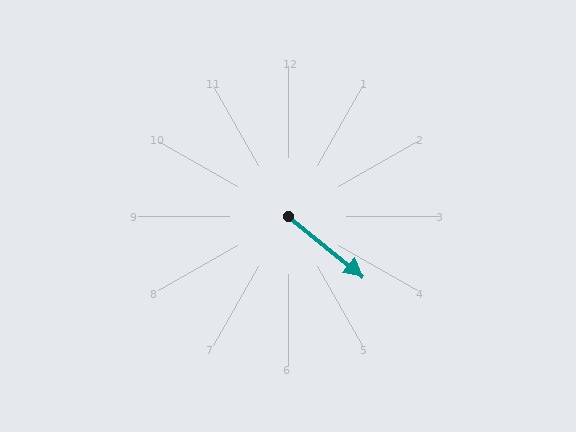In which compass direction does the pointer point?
Southeast.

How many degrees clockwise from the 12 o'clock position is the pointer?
Approximately 129 degrees.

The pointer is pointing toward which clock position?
Roughly 4 o'clock.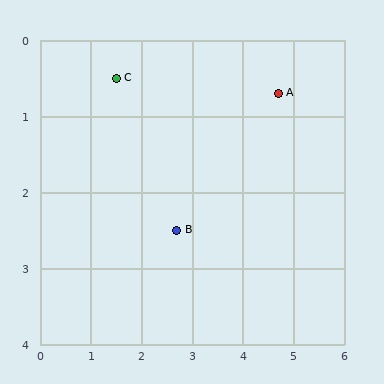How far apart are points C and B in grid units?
Points C and B are about 2.3 grid units apart.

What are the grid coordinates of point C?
Point C is at approximately (1.5, 0.5).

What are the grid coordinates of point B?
Point B is at approximately (2.7, 2.5).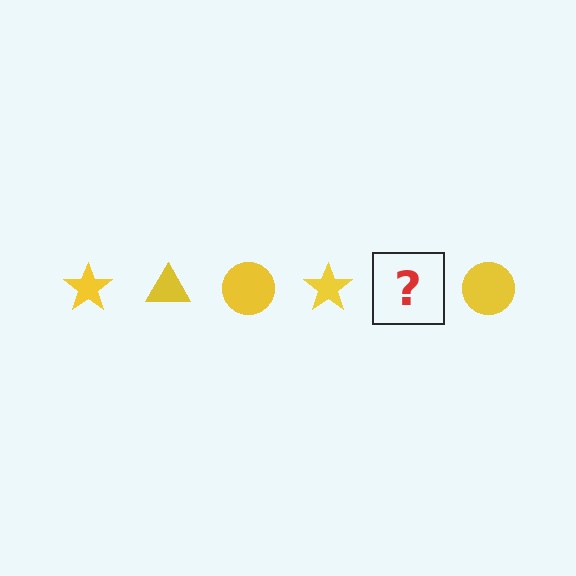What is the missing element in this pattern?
The missing element is a yellow triangle.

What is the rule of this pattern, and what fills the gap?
The rule is that the pattern cycles through star, triangle, circle shapes in yellow. The gap should be filled with a yellow triangle.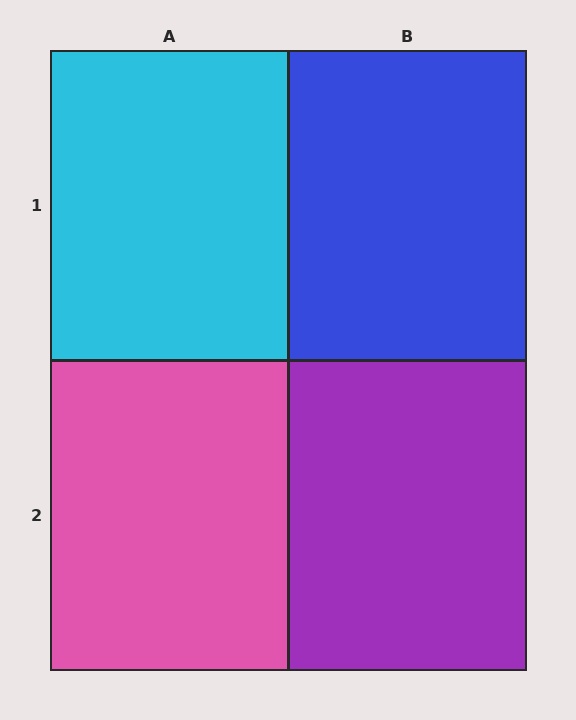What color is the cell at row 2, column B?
Purple.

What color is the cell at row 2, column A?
Pink.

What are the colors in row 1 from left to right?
Cyan, blue.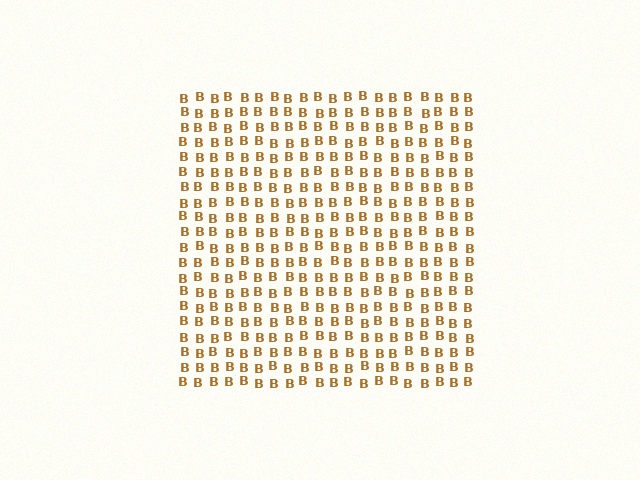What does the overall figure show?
The overall figure shows a square.